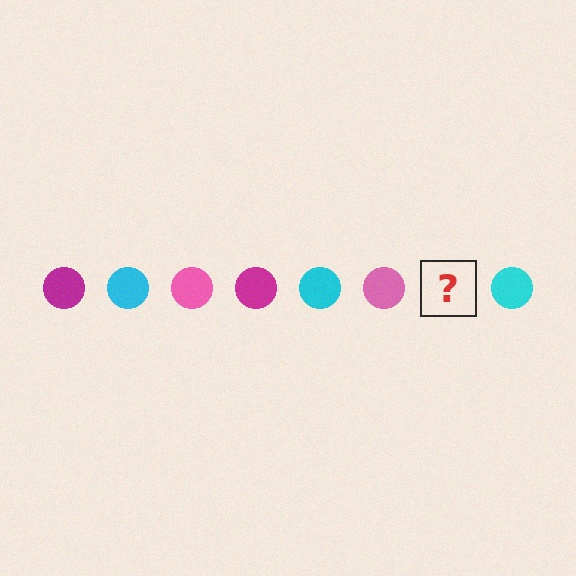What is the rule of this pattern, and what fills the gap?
The rule is that the pattern cycles through magenta, cyan, pink circles. The gap should be filled with a magenta circle.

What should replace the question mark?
The question mark should be replaced with a magenta circle.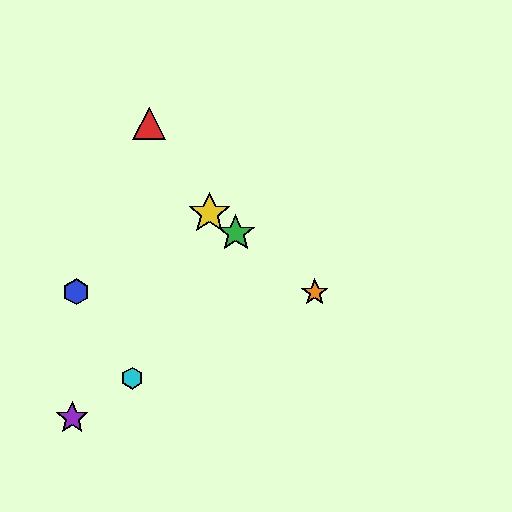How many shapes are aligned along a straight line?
3 shapes (the green star, the yellow star, the orange star) are aligned along a straight line.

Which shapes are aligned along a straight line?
The green star, the yellow star, the orange star are aligned along a straight line.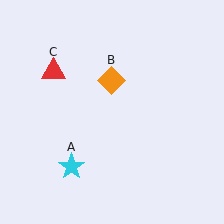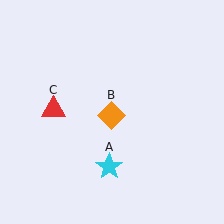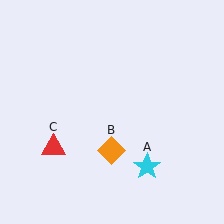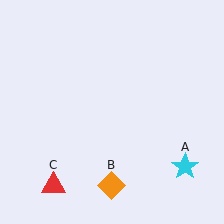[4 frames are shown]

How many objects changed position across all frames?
3 objects changed position: cyan star (object A), orange diamond (object B), red triangle (object C).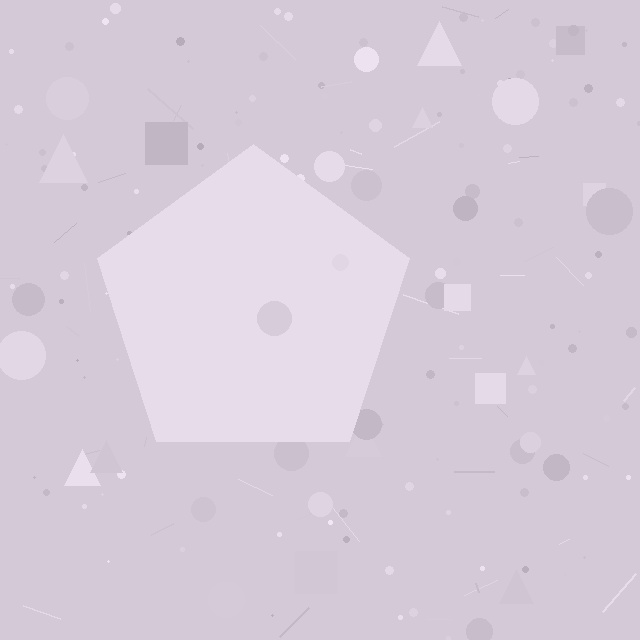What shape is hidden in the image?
A pentagon is hidden in the image.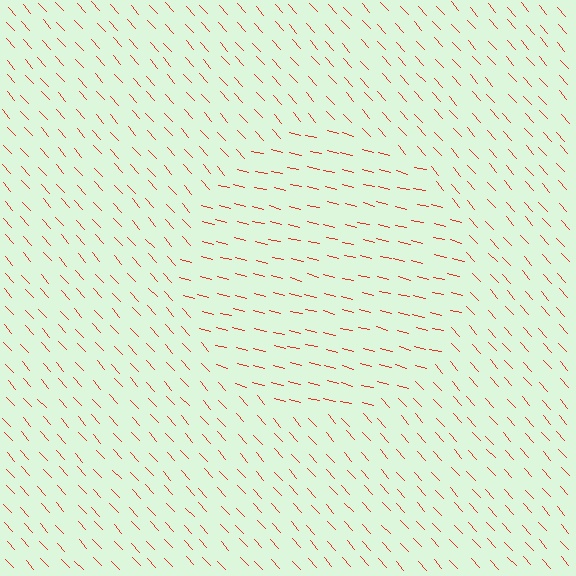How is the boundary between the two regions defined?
The boundary is defined purely by a change in line orientation (approximately 34 degrees difference). All lines are the same color and thickness.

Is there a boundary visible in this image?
Yes, there is a texture boundary formed by a change in line orientation.